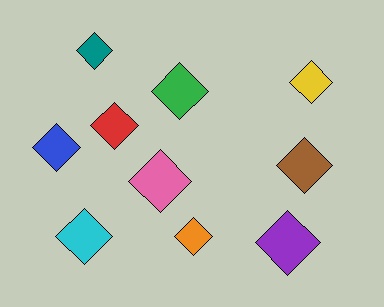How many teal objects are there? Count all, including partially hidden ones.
There is 1 teal object.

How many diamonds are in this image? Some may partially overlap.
There are 10 diamonds.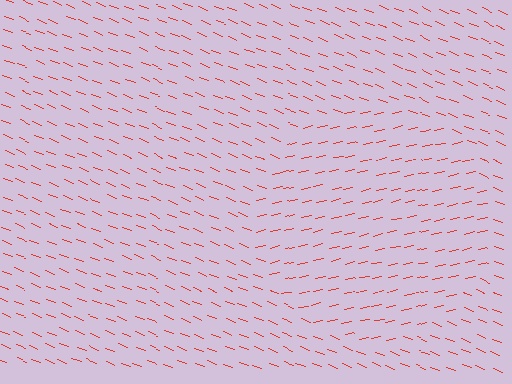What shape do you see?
I see a circle.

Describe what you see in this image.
The image is filled with small red line segments. A circle region in the image has lines oriented differently from the surrounding lines, creating a visible texture boundary.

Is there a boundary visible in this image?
Yes, there is a texture boundary formed by a change in line orientation.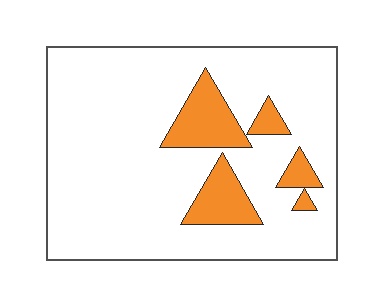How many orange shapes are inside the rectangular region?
5.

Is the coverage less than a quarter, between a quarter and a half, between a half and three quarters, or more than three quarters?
Less than a quarter.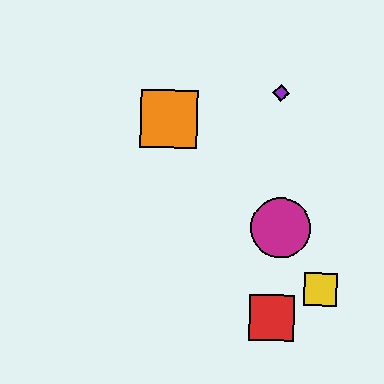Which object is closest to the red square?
The yellow square is closest to the red square.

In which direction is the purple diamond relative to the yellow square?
The purple diamond is above the yellow square.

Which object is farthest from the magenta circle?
The orange square is farthest from the magenta circle.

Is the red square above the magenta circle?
No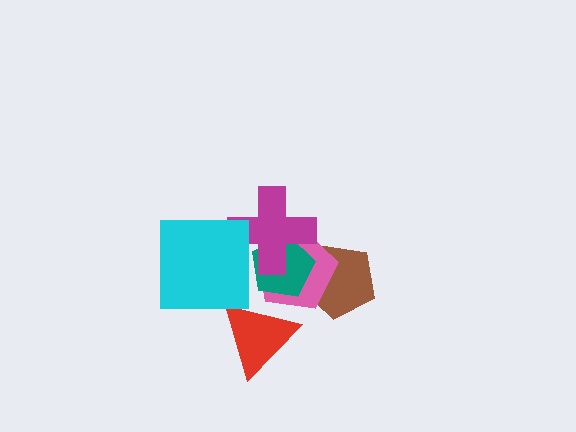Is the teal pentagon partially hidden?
Yes, it is partially covered by another shape.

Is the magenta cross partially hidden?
Yes, it is partially covered by another shape.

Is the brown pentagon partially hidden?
Yes, it is partially covered by another shape.